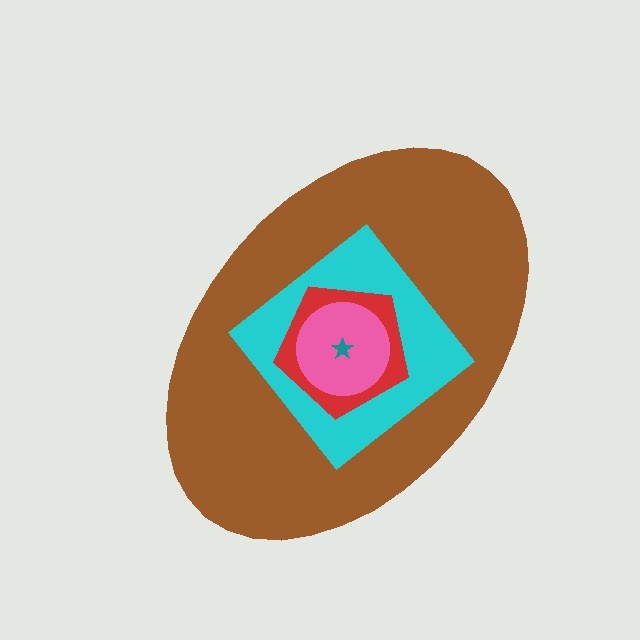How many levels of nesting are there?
5.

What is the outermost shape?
The brown ellipse.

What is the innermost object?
The teal star.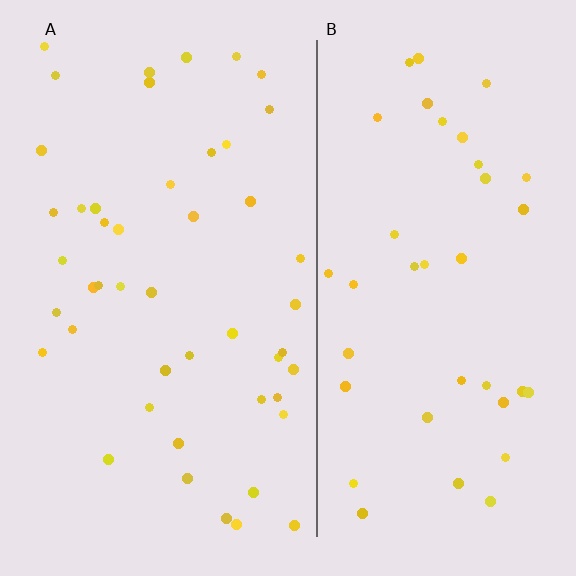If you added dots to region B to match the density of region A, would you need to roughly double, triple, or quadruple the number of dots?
Approximately double.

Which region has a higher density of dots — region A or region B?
A (the left).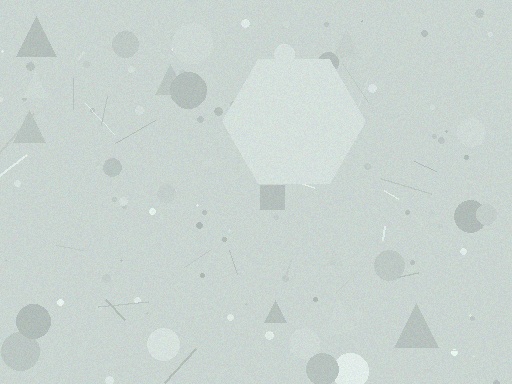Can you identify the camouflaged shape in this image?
The camouflaged shape is a hexagon.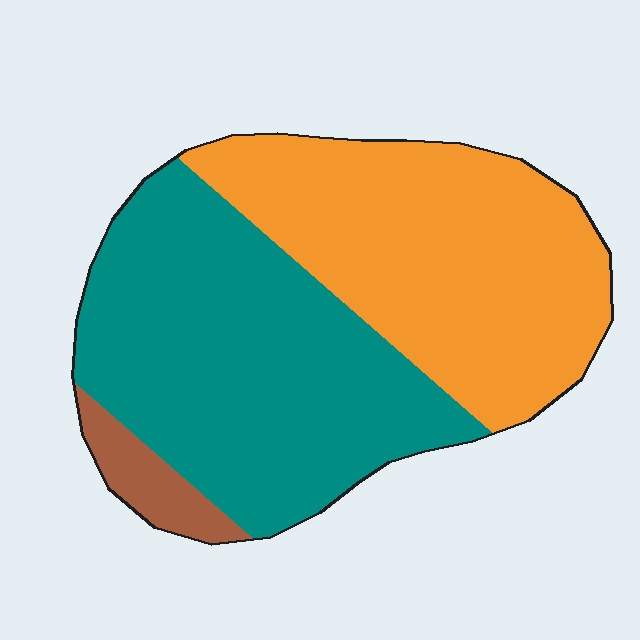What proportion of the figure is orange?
Orange covers 44% of the figure.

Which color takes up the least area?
Brown, at roughly 5%.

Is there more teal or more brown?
Teal.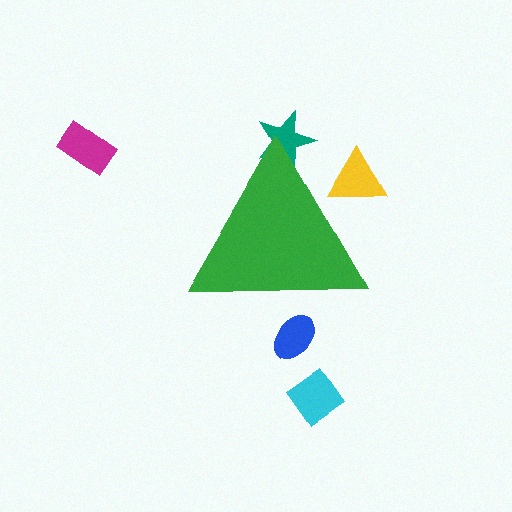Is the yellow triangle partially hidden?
Yes, the yellow triangle is partially hidden behind the green triangle.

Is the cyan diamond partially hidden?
No, the cyan diamond is fully visible.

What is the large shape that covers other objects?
A green triangle.